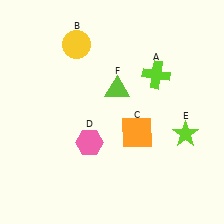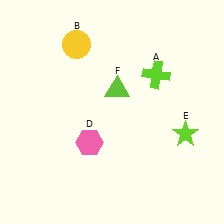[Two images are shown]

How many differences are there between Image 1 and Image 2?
There is 1 difference between the two images.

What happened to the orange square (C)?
The orange square (C) was removed in Image 2. It was in the bottom-right area of Image 1.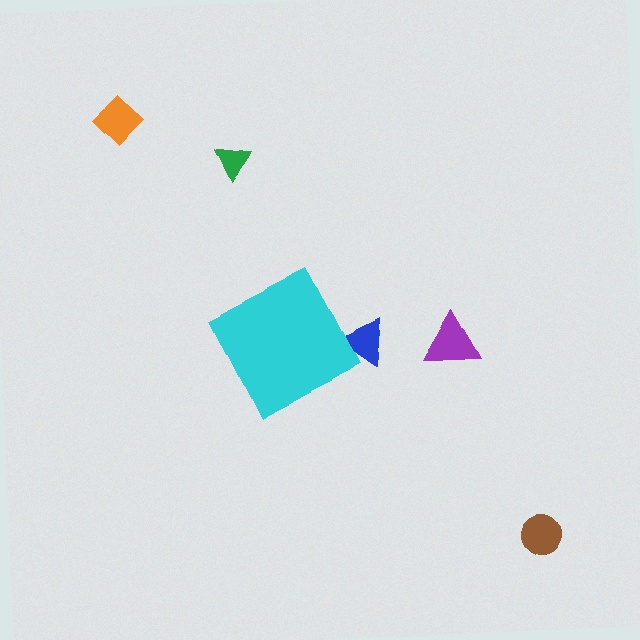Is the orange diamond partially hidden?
No, the orange diamond is fully visible.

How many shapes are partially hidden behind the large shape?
1 shape is partially hidden.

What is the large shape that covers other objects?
A cyan diamond.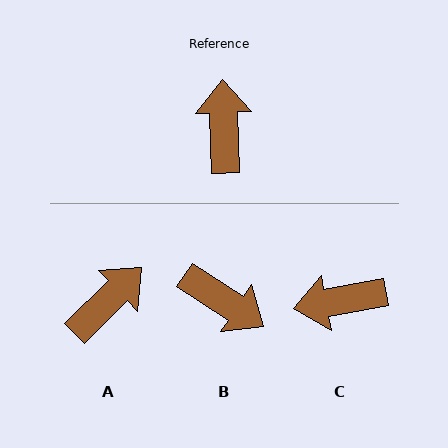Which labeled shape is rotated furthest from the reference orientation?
B, about 125 degrees away.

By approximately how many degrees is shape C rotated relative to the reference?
Approximately 98 degrees counter-clockwise.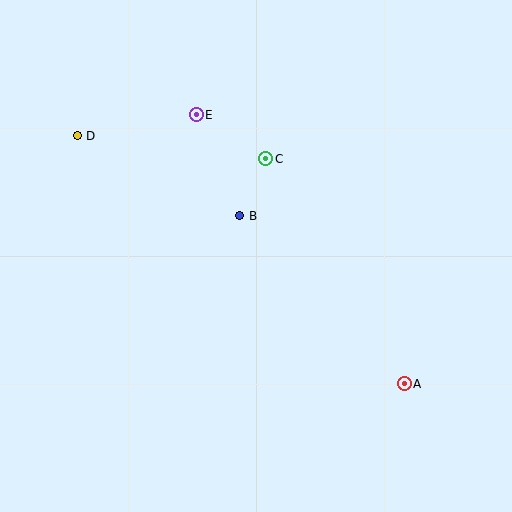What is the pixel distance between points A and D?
The distance between A and D is 410 pixels.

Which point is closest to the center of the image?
Point B at (240, 216) is closest to the center.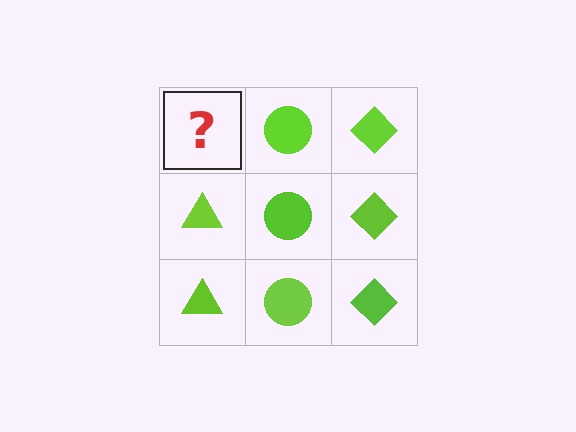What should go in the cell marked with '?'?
The missing cell should contain a lime triangle.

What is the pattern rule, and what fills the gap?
The rule is that each column has a consistent shape. The gap should be filled with a lime triangle.